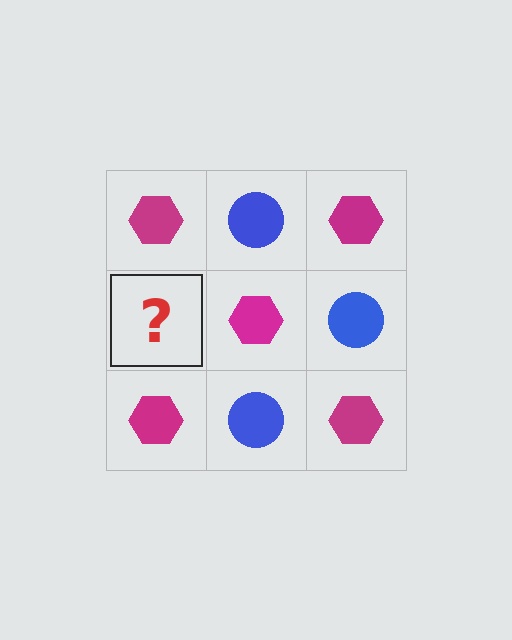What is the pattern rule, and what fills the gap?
The rule is that it alternates magenta hexagon and blue circle in a checkerboard pattern. The gap should be filled with a blue circle.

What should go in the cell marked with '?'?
The missing cell should contain a blue circle.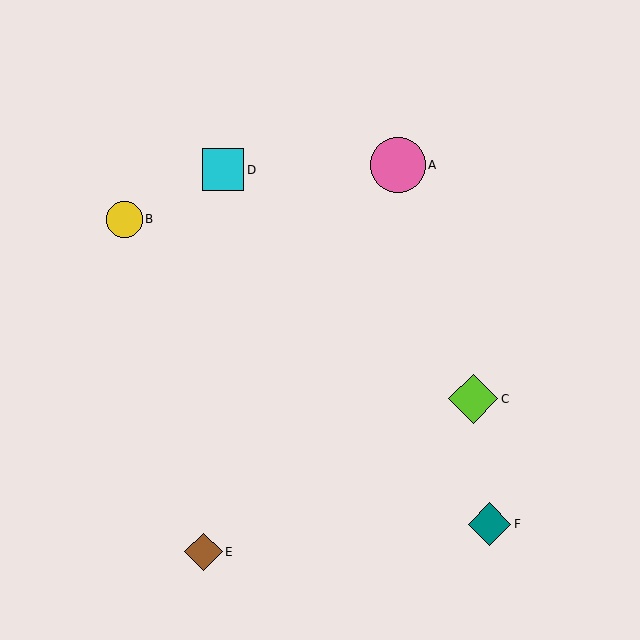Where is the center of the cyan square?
The center of the cyan square is at (223, 170).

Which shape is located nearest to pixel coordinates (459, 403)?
The lime diamond (labeled C) at (473, 399) is nearest to that location.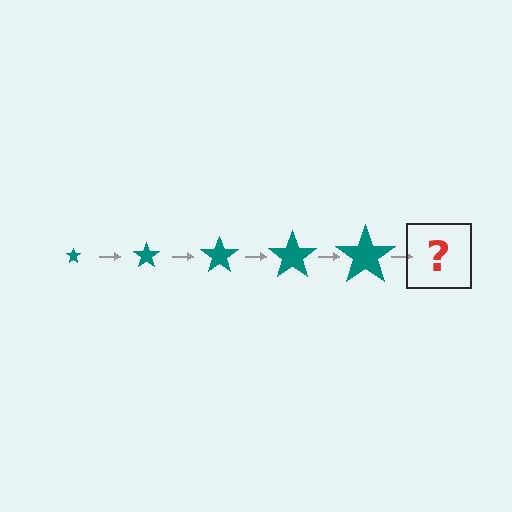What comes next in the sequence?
The next element should be a teal star, larger than the previous one.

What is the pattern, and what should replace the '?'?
The pattern is that the star gets progressively larger each step. The '?' should be a teal star, larger than the previous one.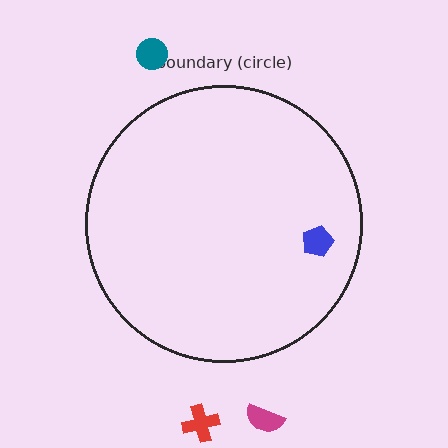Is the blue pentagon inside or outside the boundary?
Inside.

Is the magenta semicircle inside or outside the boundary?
Outside.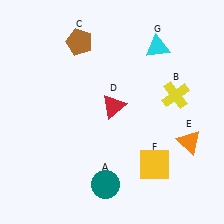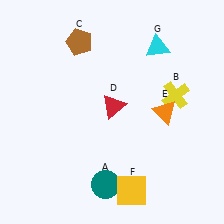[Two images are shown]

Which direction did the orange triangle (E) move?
The orange triangle (E) moved up.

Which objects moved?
The objects that moved are: the orange triangle (E), the yellow square (F).